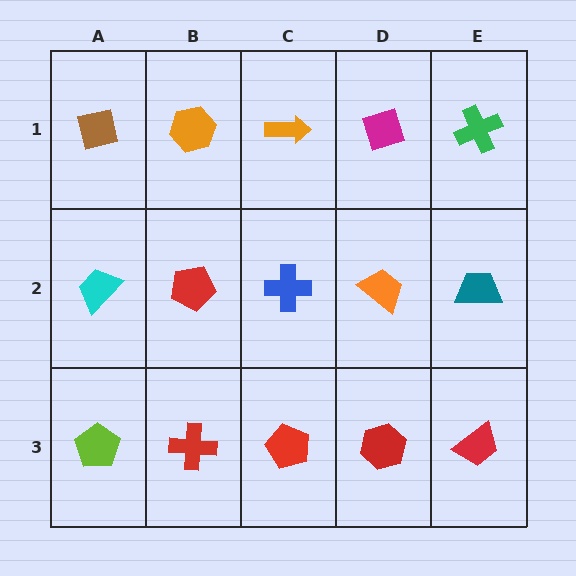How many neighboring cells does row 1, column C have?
3.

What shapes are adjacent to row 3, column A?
A cyan trapezoid (row 2, column A), a red cross (row 3, column B).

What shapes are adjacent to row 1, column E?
A teal trapezoid (row 2, column E), a magenta diamond (row 1, column D).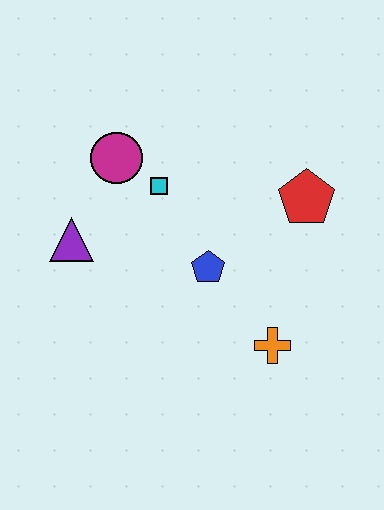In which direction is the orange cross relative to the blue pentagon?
The orange cross is below the blue pentagon.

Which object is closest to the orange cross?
The blue pentagon is closest to the orange cross.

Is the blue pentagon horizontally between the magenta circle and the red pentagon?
Yes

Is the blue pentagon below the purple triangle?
Yes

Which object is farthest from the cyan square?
The orange cross is farthest from the cyan square.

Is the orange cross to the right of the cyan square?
Yes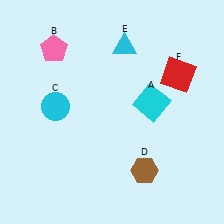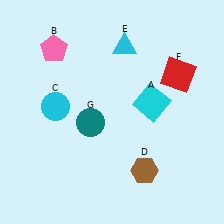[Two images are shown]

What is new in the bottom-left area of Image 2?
A teal circle (G) was added in the bottom-left area of Image 2.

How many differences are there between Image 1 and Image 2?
There is 1 difference between the two images.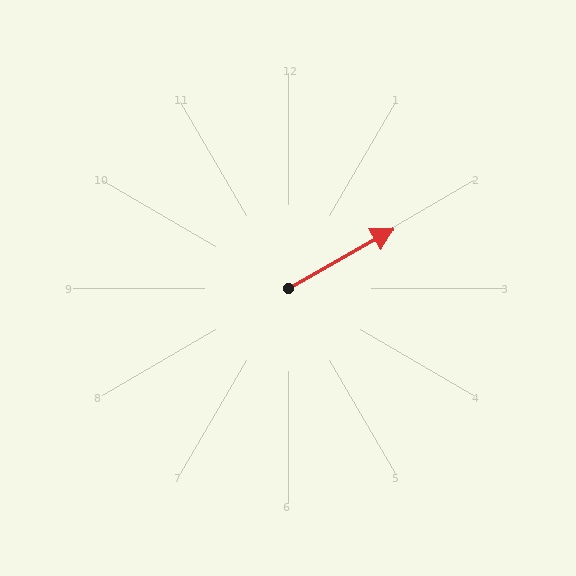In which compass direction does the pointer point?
Northeast.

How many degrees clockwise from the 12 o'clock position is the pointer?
Approximately 61 degrees.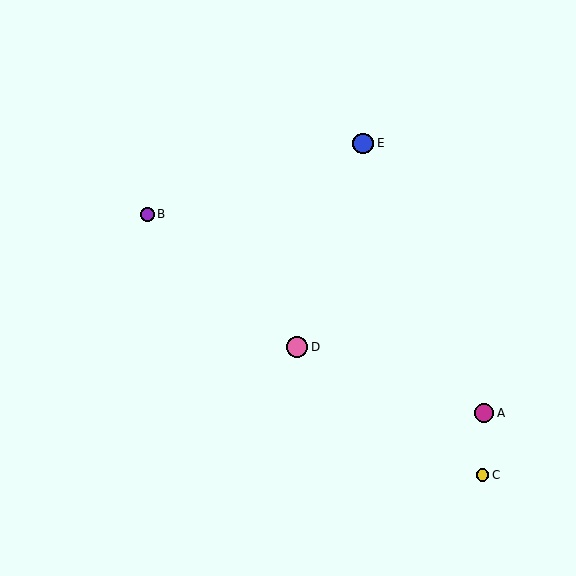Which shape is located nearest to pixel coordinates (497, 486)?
The yellow circle (labeled C) at (483, 475) is nearest to that location.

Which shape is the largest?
The pink circle (labeled D) is the largest.